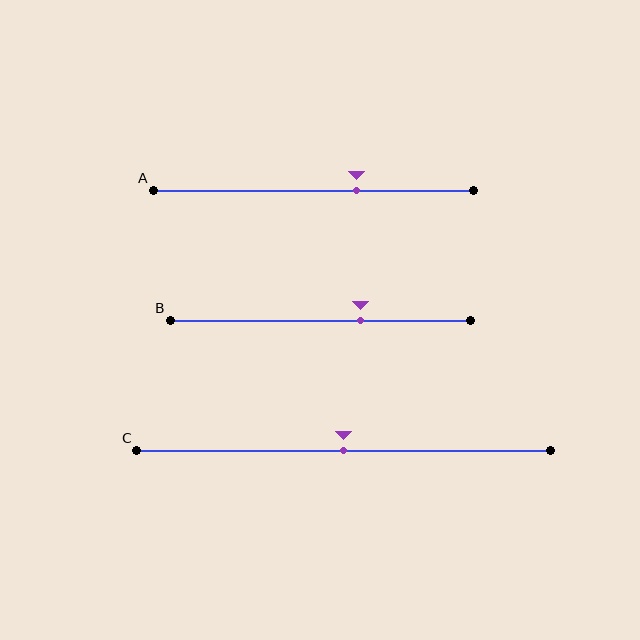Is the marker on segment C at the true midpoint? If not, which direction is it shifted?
Yes, the marker on segment C is at the true midpoint.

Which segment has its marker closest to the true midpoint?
Segment C has its marker closest to the true midpoint.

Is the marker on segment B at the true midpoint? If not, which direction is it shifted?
No, the marker on segment B is shifted to the right by about 13% of the segment length.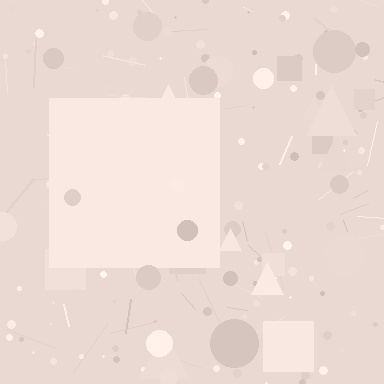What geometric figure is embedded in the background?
A square is embedded in the background.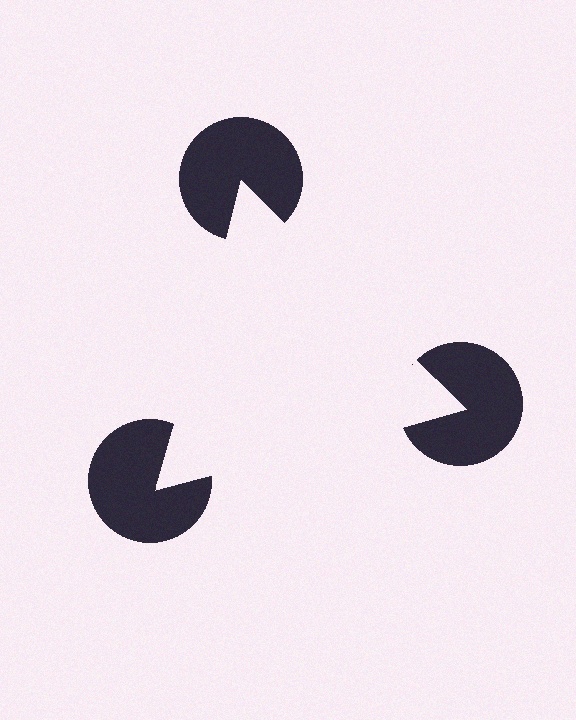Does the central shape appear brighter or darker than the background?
It typically appears slightly brighter than the background, even though no actual brightness change is drawn.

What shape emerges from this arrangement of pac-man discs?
An illusory triangle — its edges are inferred from the aligned wedge cuts in the pac-man discs, not physically drawn.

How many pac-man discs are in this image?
There are 3 — one at each vertex of the illusory triangle.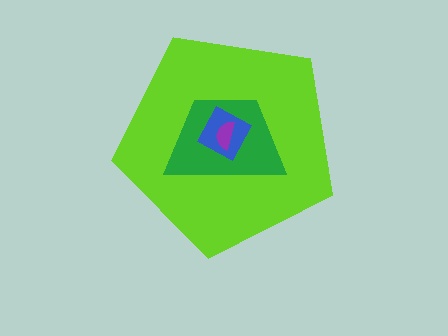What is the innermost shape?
The purple semicircle.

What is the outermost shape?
The lime pentagon.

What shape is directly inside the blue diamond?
The purple semicircle.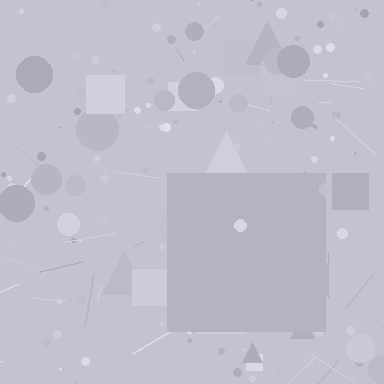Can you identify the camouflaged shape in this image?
The camouflaged shape is a square.